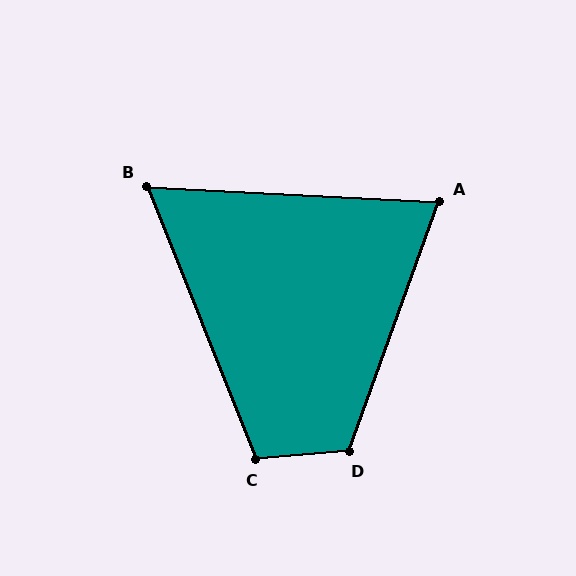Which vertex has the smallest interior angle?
B, at approximately 65 degrees.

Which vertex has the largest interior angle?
D, at approximately 115 degrees.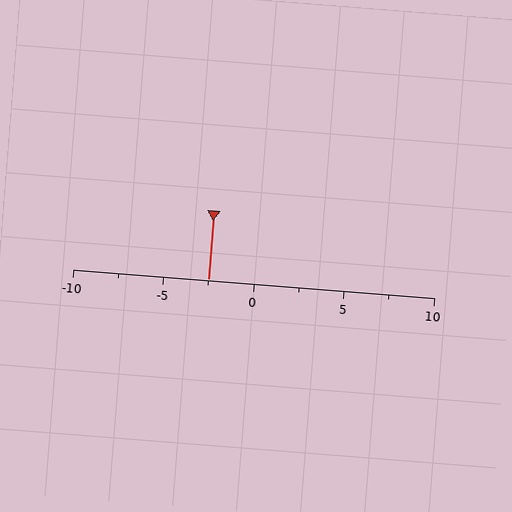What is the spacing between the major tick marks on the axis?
The major ticks are spaced 5 apart.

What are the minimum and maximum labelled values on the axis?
The axis runs from -10 to 10.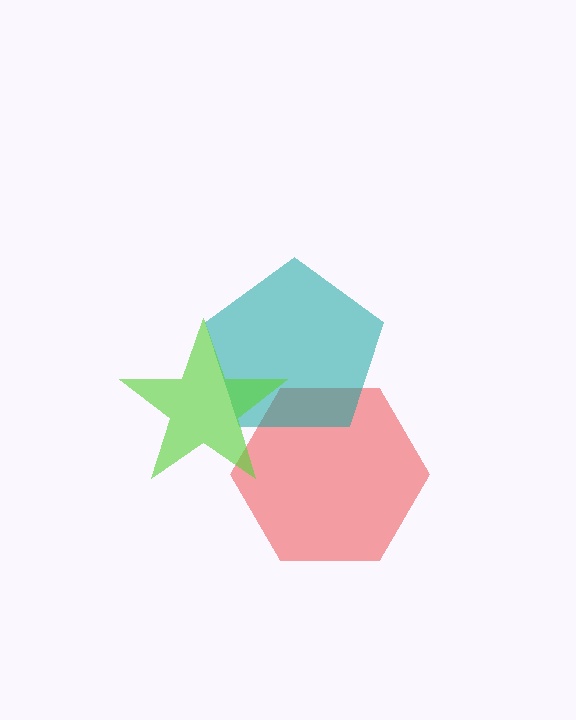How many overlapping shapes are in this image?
There are 3 overlapping shapes in the image.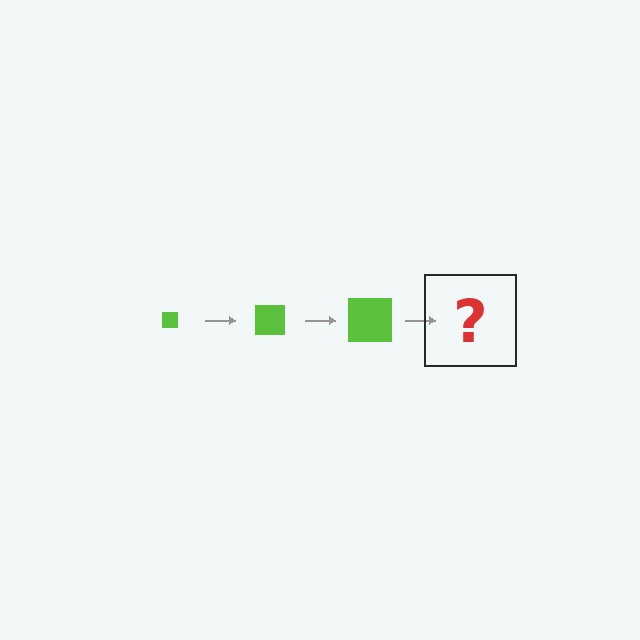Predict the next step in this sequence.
The next step is a lime square, larger than the previous one.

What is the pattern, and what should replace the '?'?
The pattern is that the square gets progressively larger each step. The '?' should be a lime square, larger than the previous one.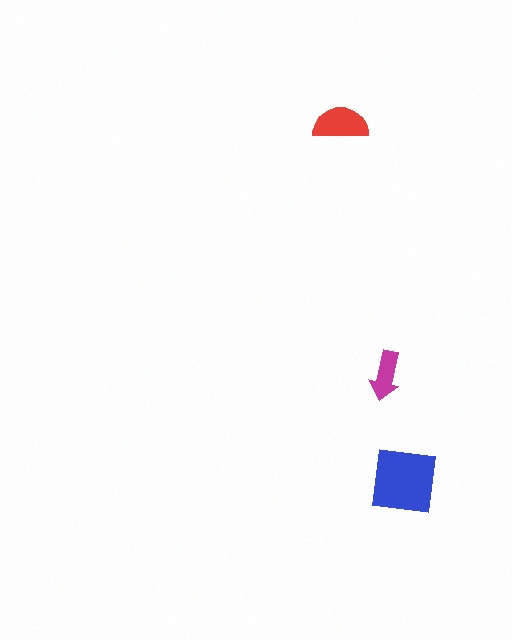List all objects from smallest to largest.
The magenta arrow, the red semicircle, the blue square.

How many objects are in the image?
There are 3 objects in the image.